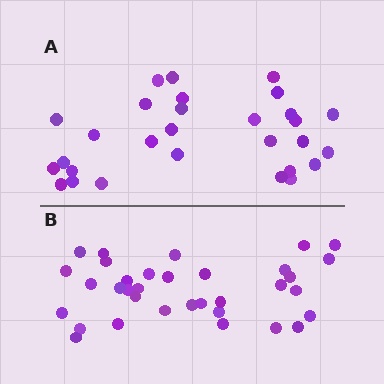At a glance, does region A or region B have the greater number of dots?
Region B (the bottom region) has more dots.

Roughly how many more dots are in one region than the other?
Region B has about 5 more dots than region A.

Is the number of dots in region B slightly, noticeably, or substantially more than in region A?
Region B has only slightly more — the two regions are fairly close. The ratio is roughly 1.2 to 1.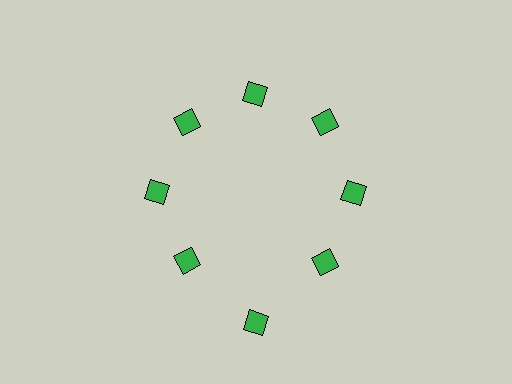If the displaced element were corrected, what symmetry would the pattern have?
It would have 8-fold rotational symmetry — the pattern would map onto itself every 45 degrees.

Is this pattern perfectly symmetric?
No. The 8 green diamonds are arranged in a ring, but one element near the 6 o'clock position is pushed outward from the center, breaking the 8-fold rotational symmetry.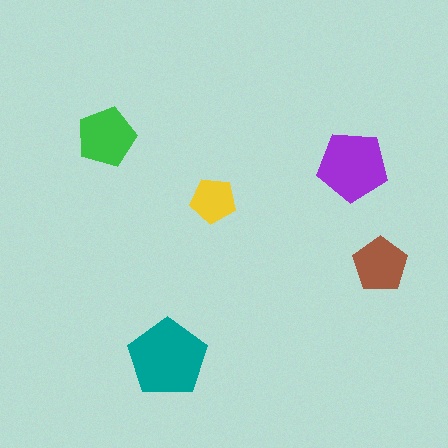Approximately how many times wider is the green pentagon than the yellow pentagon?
About 1.5 times wider.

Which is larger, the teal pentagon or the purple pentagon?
The teal one.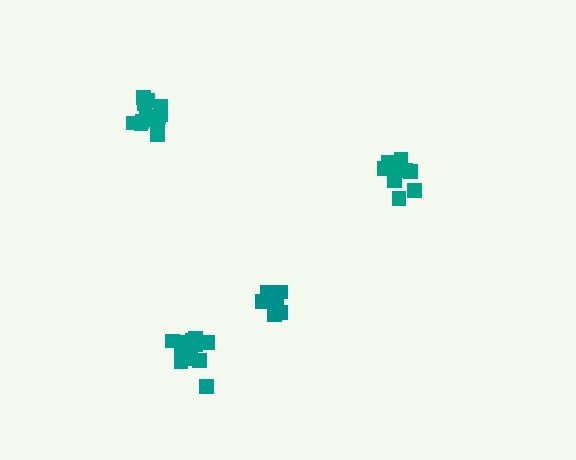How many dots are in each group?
Group 1: 14 dots, Group 2: 10 dots, Group 3: 12 dots, Group 4: 9 dots (45 total).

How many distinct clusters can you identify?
There are 4 distinct clusters.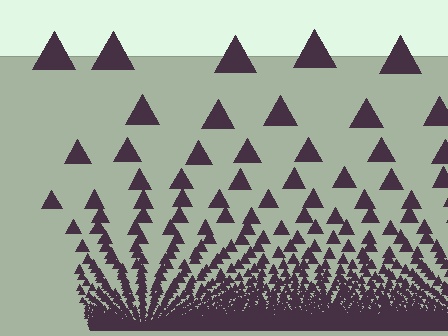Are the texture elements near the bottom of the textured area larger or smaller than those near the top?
Smaller. The gradient is inverted — elements near the bottom are smaller and denser.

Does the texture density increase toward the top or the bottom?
Density increases toward the bottom.